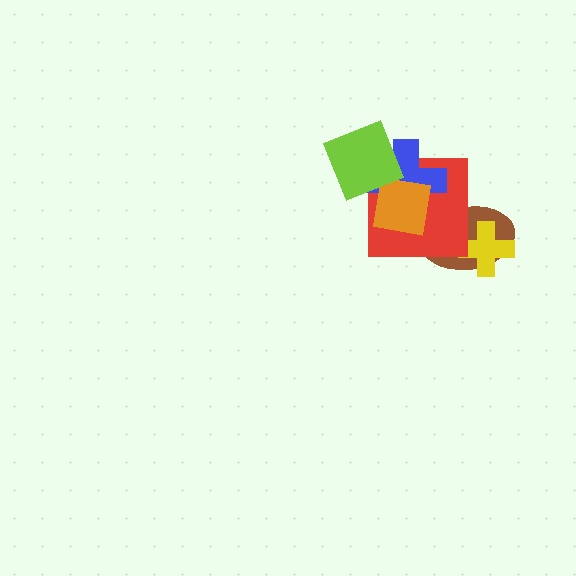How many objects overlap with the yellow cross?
1 object overlaps with the yellow cross.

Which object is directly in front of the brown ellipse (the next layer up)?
The yellow cross is directly in front of the brown ellipse.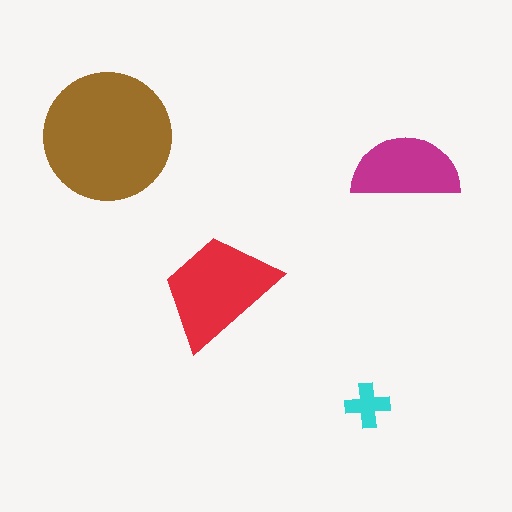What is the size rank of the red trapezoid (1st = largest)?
2nd.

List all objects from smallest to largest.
The cyan cross, the magenta semicircle, the red trapezoid, the brown circle.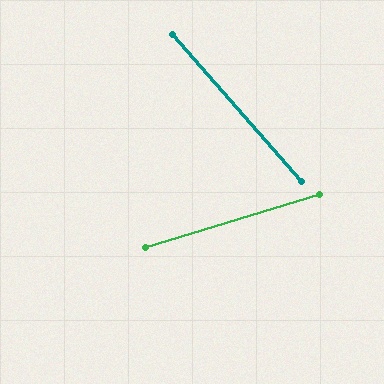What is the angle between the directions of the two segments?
Approximately 66 degrees.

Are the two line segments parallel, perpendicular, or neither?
Neither parallel nor perpendicular — they differ by about 66°.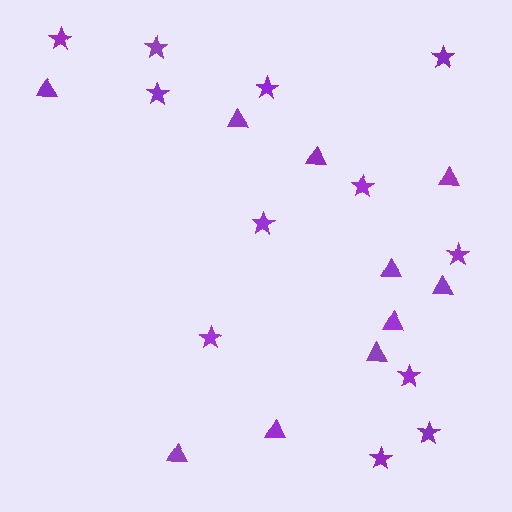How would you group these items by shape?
There are 2 groups: one group of stars (12) and one group of triangles (10).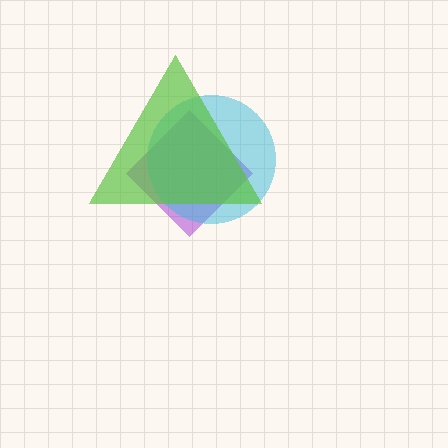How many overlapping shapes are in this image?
There are 3 overlapping shapes in the image.